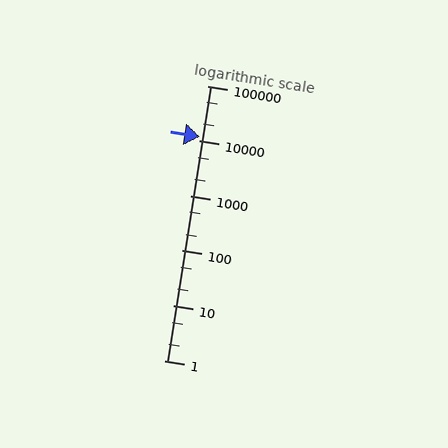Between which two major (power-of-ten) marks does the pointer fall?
The pointer is between 10000 and 100000.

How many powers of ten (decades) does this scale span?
The scale spans 5 decades, from 1 to 100000.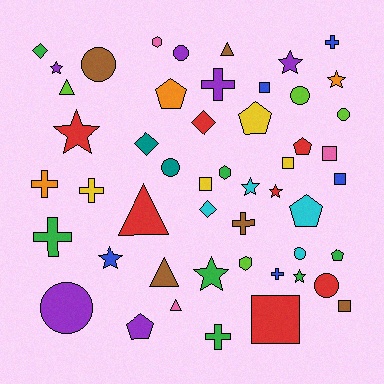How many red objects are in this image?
There are 7 red objects.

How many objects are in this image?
There are 50 objects.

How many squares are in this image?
There are 7 squares.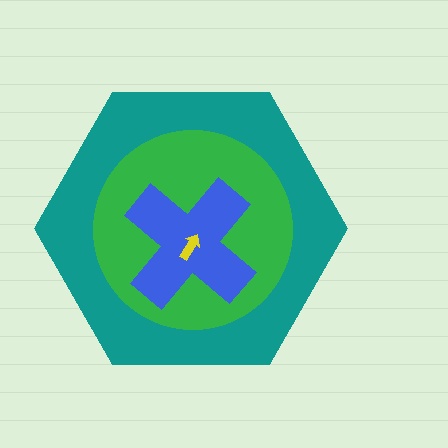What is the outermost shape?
The teal hexagon.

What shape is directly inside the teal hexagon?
The green circle.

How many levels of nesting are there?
4.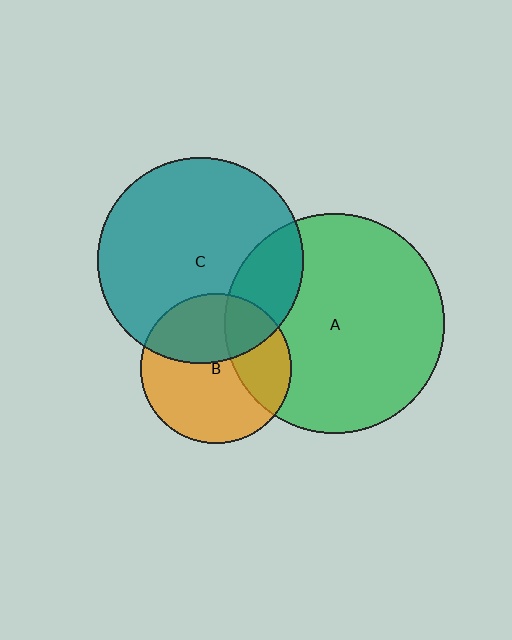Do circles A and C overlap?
Yes.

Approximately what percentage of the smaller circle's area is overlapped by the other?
Approximately 20%.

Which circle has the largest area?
Circle A (green).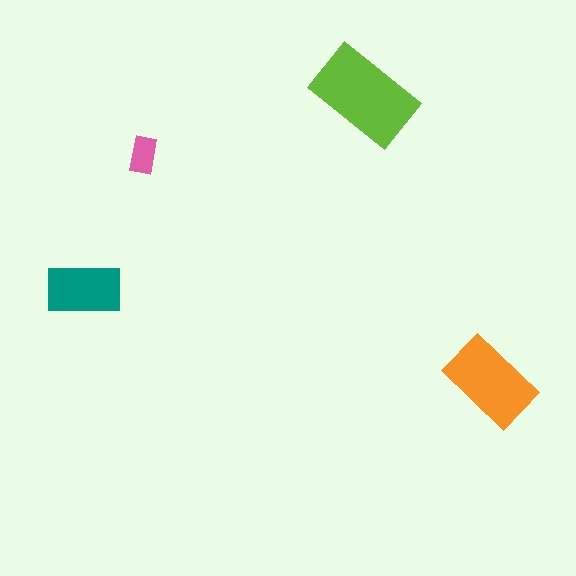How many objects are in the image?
There are 4 objects in the image.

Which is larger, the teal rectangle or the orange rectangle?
The orange one.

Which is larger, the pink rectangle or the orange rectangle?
The orange one.